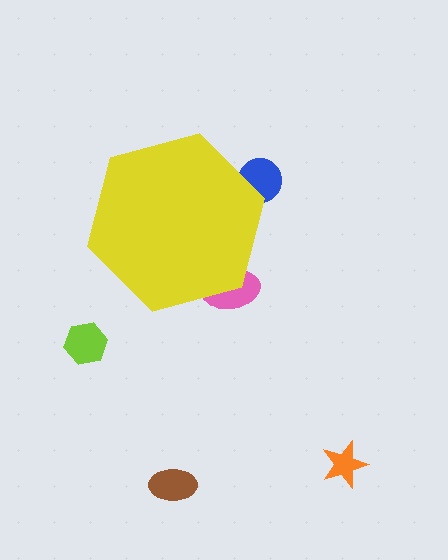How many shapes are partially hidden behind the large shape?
2 shapes are partially hidden.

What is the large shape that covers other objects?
A yellow hexagon.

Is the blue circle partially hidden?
Yes, the blue circle is partially hidden behind the yellow hexagon.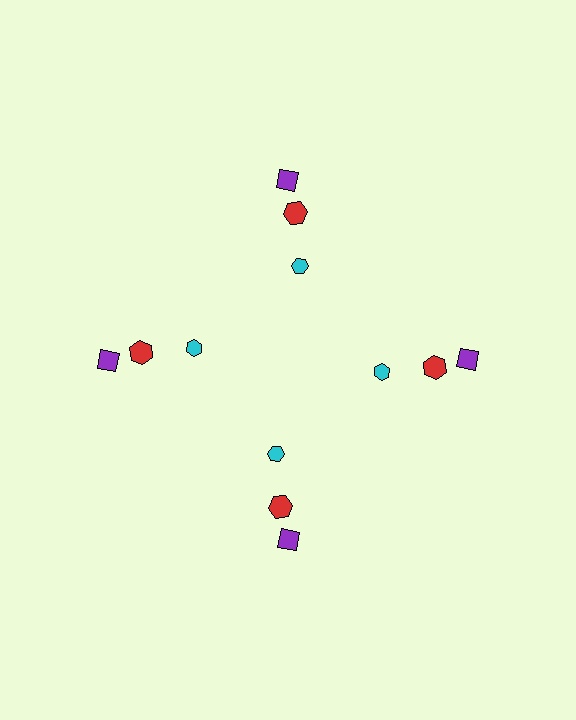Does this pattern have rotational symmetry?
Yes, this pattern has 4-fold rotational symmetry. It looks the same after rotating 90 degrees around the center.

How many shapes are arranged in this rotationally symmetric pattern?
There are 12 shapes, arranged in 4 groups of 3.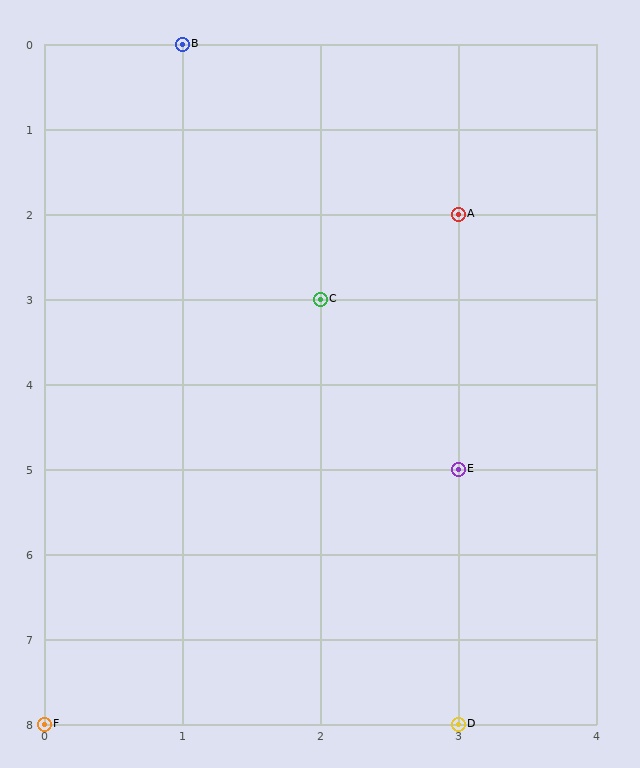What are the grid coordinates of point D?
Point D is at grid coordinates (3, 8).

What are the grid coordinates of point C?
Point C is at grid coordinates (2, 3).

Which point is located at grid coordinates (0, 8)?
Point F is at (0, 8).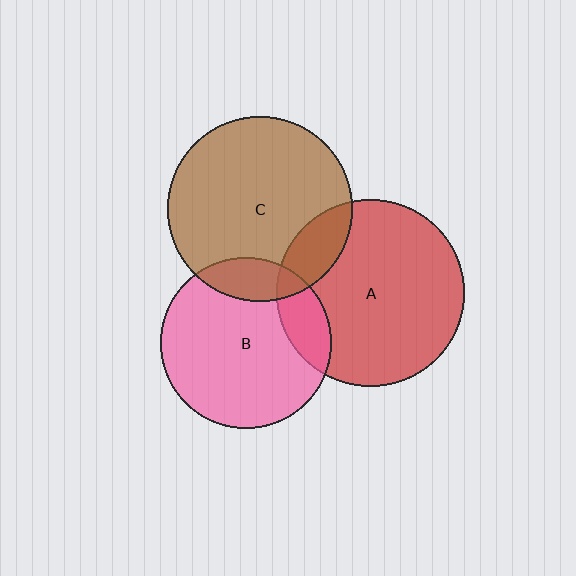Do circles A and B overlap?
Yes.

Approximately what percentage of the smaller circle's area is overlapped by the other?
Approximately 15%.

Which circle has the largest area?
Circle A (red).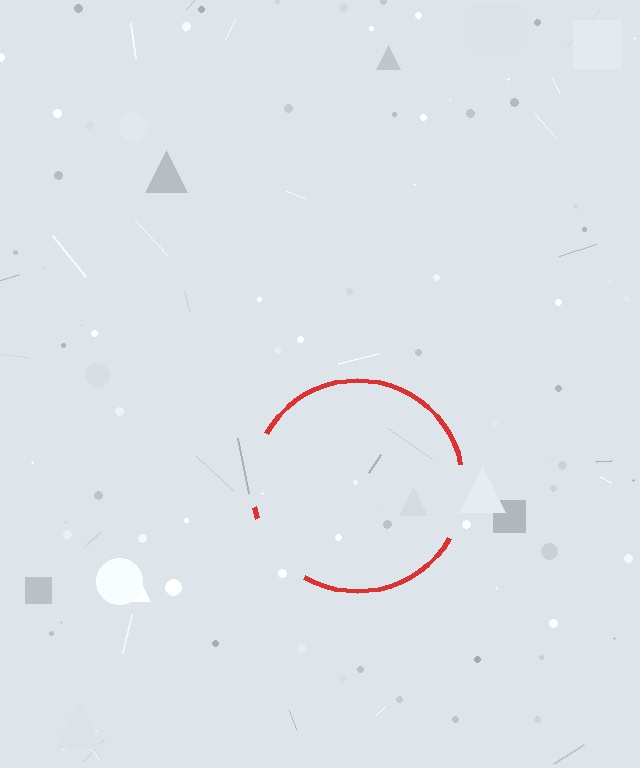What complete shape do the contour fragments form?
The contour fragments form a circle.